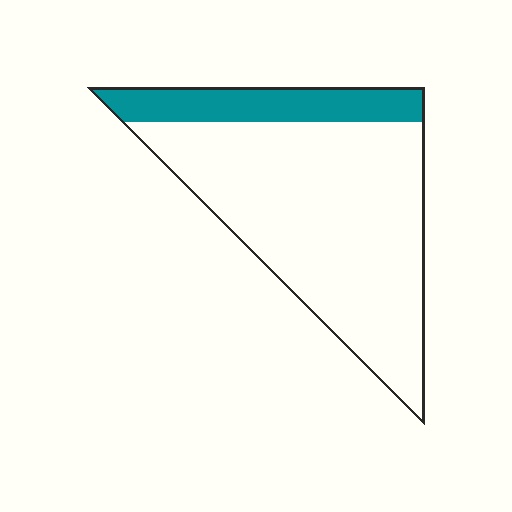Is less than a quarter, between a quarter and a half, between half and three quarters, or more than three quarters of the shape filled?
Less than a quarter.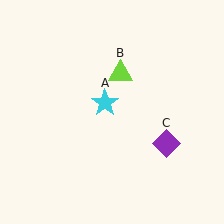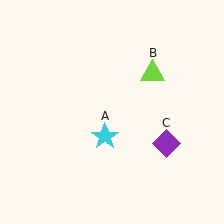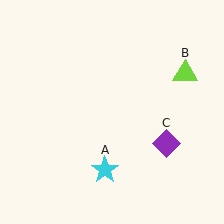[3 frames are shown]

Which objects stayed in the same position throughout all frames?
Purple diamond (object C) remained stationary.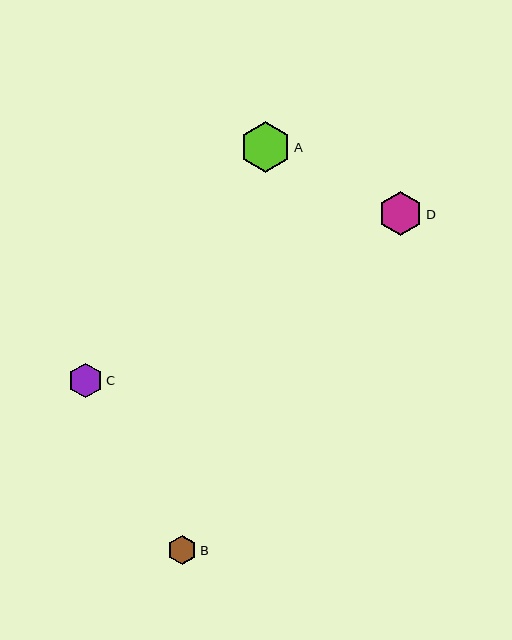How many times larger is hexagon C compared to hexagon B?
Hexagon C is approximately 1.2 times the size of hexagon B.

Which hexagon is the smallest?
Hexagon B is the smallest with a size of approximately 29 pixels.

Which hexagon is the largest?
Hexagon A is the largest with a size of approximately 51 pixels.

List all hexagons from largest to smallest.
From largest to smallest: A, D, C, B.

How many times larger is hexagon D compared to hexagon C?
Hexagon D is approximately 1.3 times the size of hexagon C.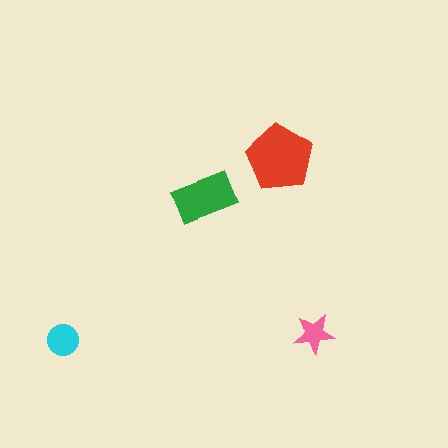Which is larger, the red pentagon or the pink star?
The red pentagon.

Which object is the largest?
The red pentagon.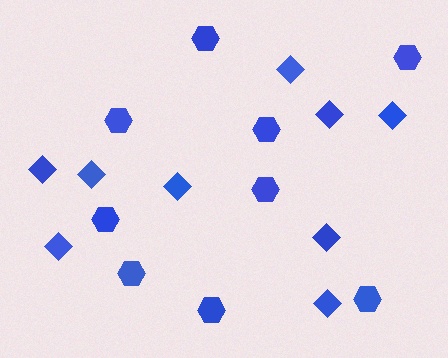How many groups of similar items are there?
There are 2 groups: one group of diamonds (9) and one group of hexagons (9).